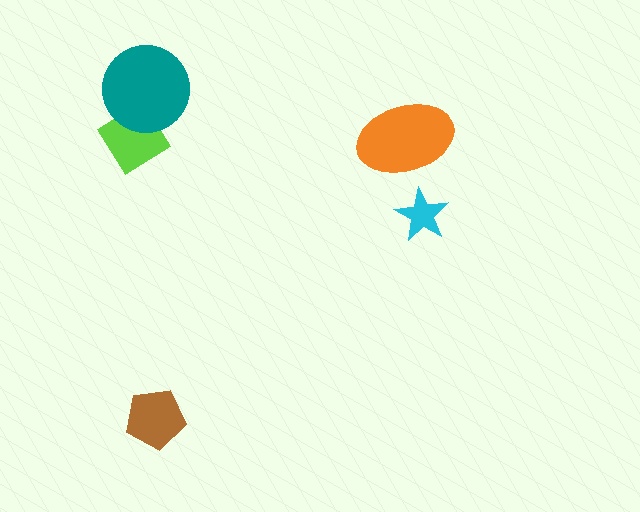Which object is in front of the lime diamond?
The teal circle is in front of the lime diamond.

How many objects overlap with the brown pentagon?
0 objects overlap with the brown pentagon.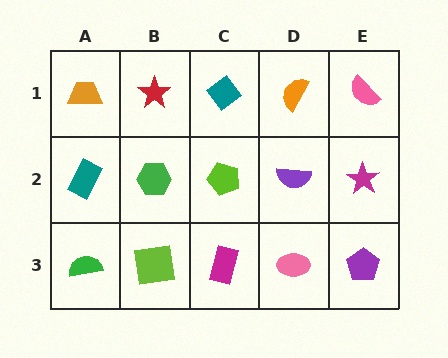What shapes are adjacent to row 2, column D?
An orange semicircle (row 1, column D), a pink ellipse (row 3, column D), a lime pentagon (row 2, column C), a magenta star (row 2, column E).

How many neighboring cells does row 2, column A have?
3.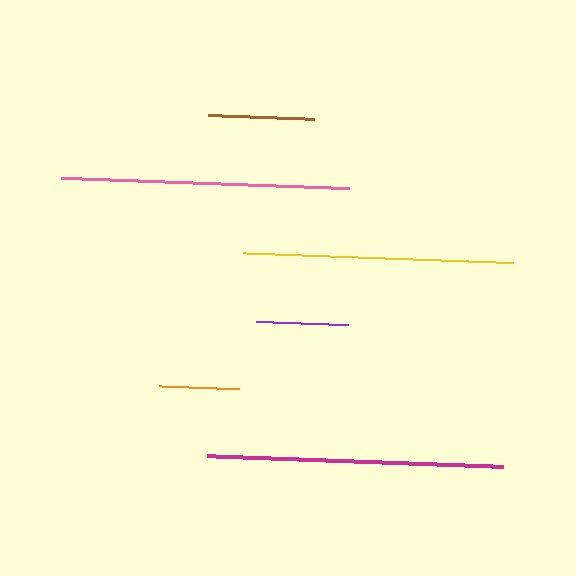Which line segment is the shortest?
The orange line is the shortest at approximately 80 pixels.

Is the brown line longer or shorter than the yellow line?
The yellow line is longer than the brown line.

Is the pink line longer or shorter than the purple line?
The pink line is longer than the purple line.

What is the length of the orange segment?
The orange segment is approximately 80 pixels long.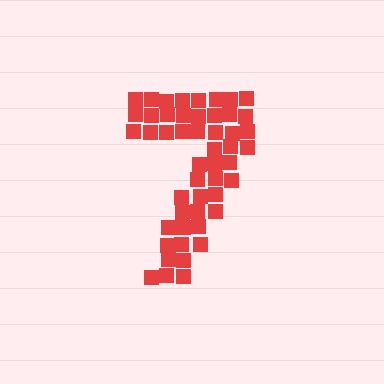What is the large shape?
The large shape is the digit 7.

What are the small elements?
The small elements are squares.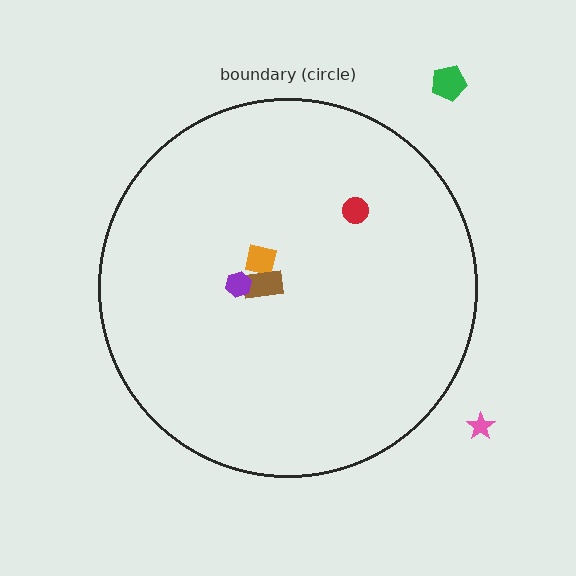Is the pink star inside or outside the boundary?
Outside.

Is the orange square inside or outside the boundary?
Inside.